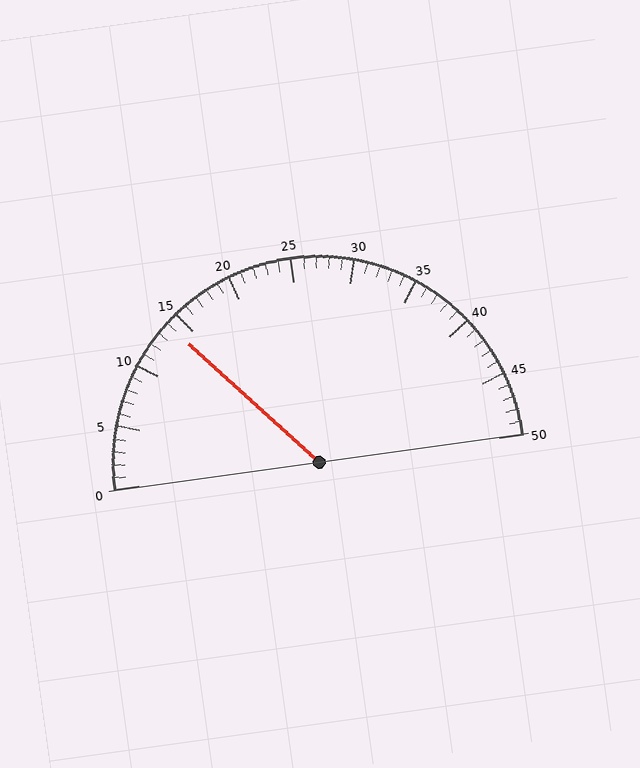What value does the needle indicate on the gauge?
The needle indicates approximately 14.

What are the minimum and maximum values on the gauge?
The gauge ranges from 0 to 50.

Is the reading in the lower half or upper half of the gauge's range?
The reading is in the lower half of the range (0 to 50).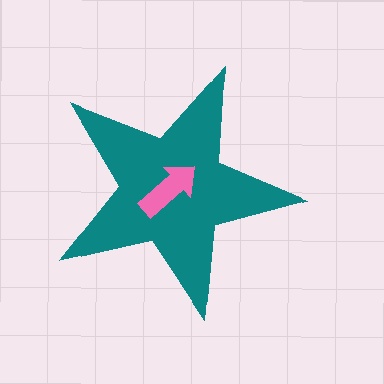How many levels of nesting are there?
2.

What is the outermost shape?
The teal star.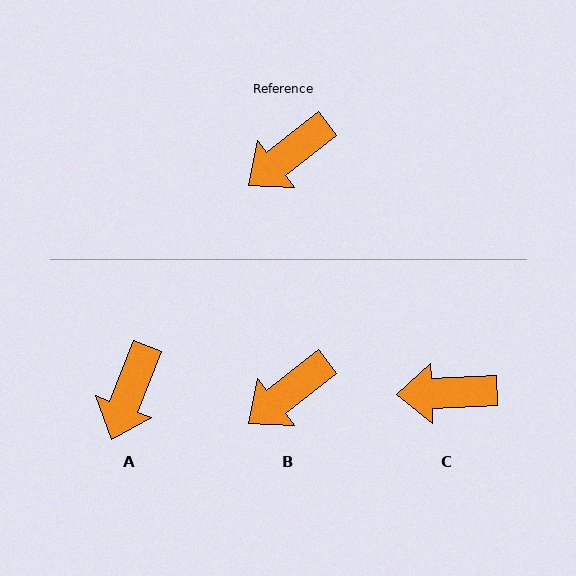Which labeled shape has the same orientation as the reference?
B.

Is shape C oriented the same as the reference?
No, it is off by about 36 degrees.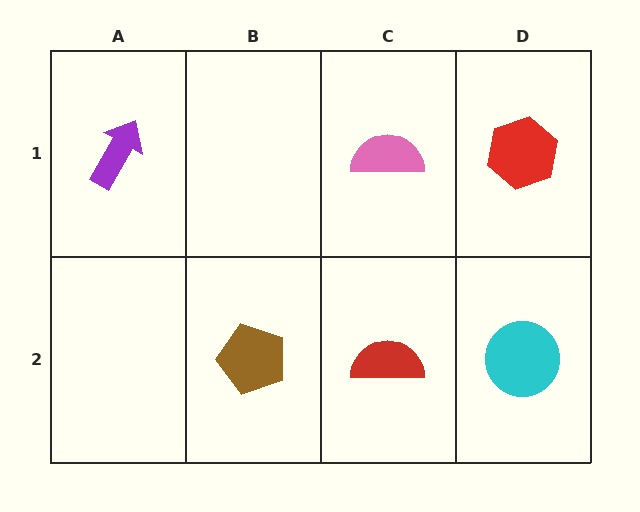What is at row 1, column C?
A pink semicircle.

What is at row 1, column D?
A red hexagon.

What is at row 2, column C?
A red semicircle.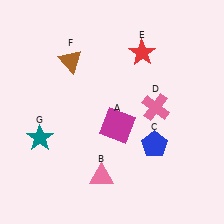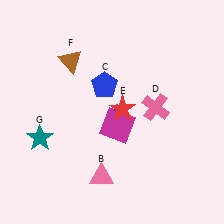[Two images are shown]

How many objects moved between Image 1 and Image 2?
2 objects moved between the two images.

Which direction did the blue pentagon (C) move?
The blue pentagon (C) moved up.